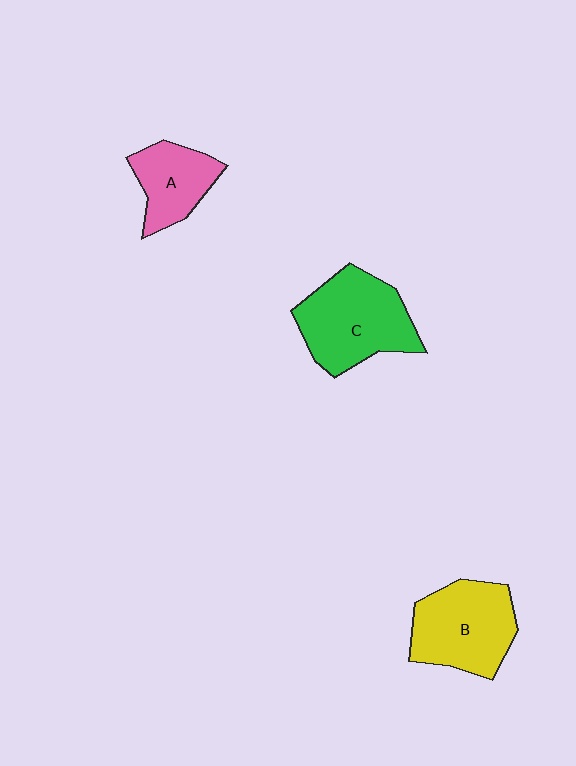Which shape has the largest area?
Shape C (green).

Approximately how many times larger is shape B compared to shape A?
Approximately 1.5 times.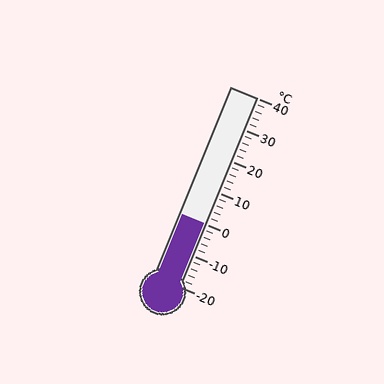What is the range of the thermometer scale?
The thermometer scale ranges from -20°C to 40°C.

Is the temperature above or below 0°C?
The temperature is at 0°C.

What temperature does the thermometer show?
The thermometer shows approximately 0°C.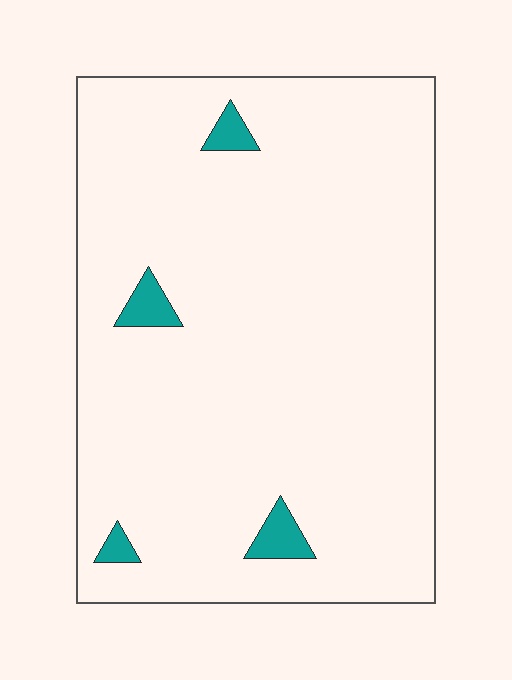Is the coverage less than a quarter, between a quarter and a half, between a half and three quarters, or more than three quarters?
Less than a quarter.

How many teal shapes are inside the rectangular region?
4.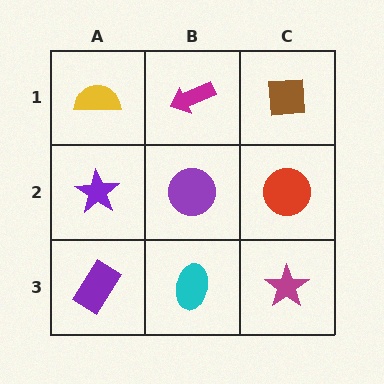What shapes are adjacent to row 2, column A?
A yellow semicircle (row 1, column A), a purple rectangle (row 3, column A), a purple circle (row 2, column B).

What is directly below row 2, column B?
A cyan ellipse.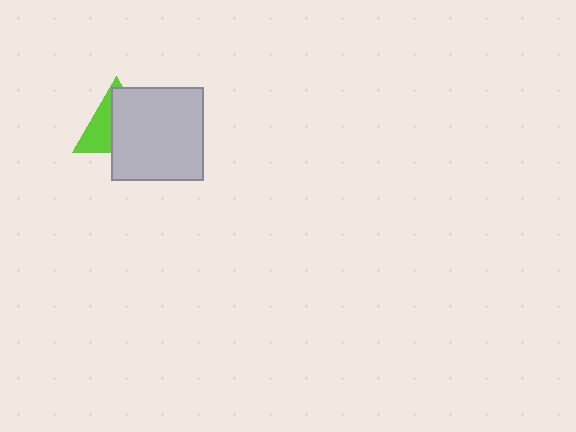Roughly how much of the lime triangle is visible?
A small part of it is visible (roughly 42%).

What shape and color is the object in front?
The object in front is a light gray square.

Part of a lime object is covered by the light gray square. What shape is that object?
It is a triangle.